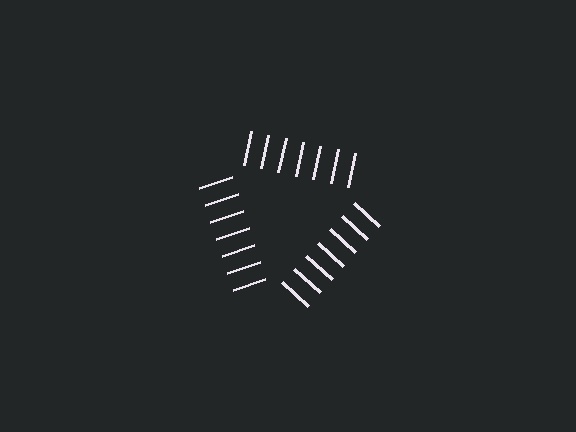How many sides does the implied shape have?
3 sides — the line-ends trace a triangle.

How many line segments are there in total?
21 — 7 along each of the 3 edges.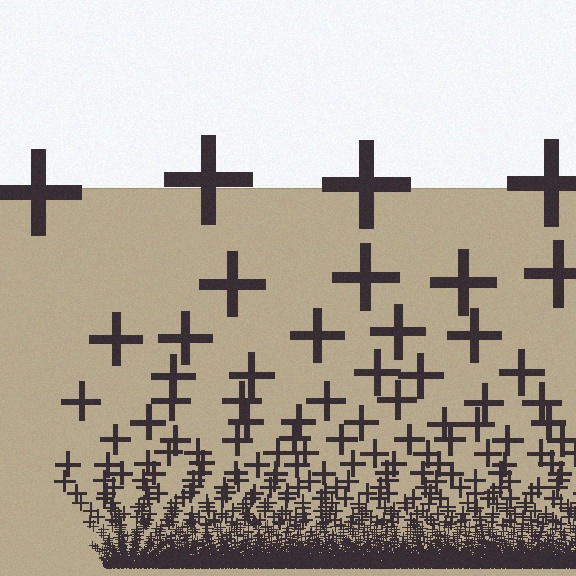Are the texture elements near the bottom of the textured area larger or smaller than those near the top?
Smaller. The gradient is inverted — elements near the bottom are smaller and denser.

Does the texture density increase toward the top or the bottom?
Density increases toward the bottom.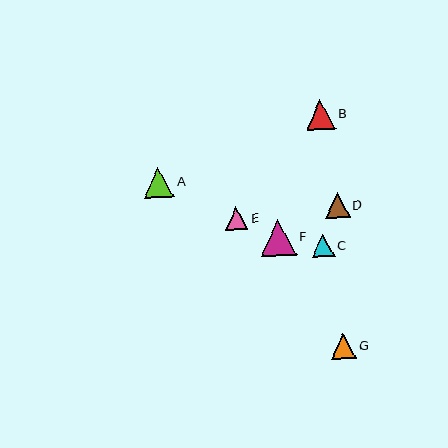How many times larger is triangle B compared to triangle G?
Triangle B is approximately 1.2 times the size of triangle G.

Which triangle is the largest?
Triangle F is the largest with a size of approximately 36 pixels.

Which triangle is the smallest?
Triangle C is the smallest with a size of approximately 22 pixels.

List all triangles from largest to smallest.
From largest to smallest: F, A, B, G, D, E, C.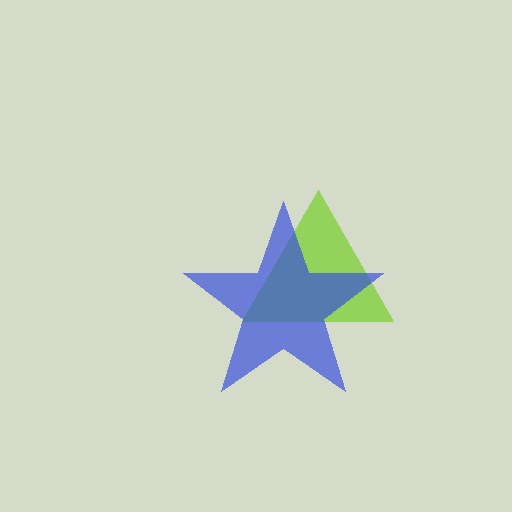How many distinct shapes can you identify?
There are 2 distinct shapes: a lime triangle, a blue star.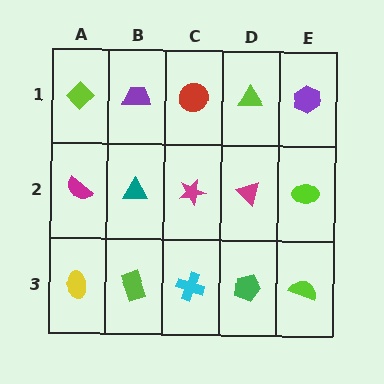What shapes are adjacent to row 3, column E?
A lime ellipse (row 2, column E), a green pentagon (row 3, column D).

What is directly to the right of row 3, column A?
A lime rectangle.